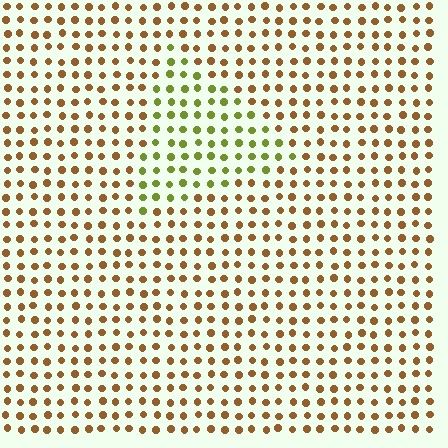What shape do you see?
I see a triangle.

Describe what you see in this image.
The image is filled with small brown elements in a uniform arrangement. A triangle-shaped region is visible where the elements are tinted to a slightly different hue, forming a subtle color boundary.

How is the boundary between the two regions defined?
The boundary is defined purely by a slight shift in hue (about 51 degrees). Spacing, size, and orientation are identical on both sides.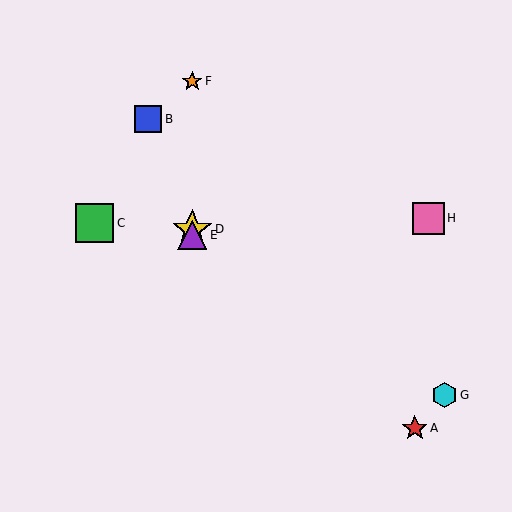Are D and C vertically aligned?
No, D is at x≈192 and C is at x≈95.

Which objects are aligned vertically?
Objects D, E, F are aligned vertically.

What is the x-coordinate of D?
Object D is at x≈192.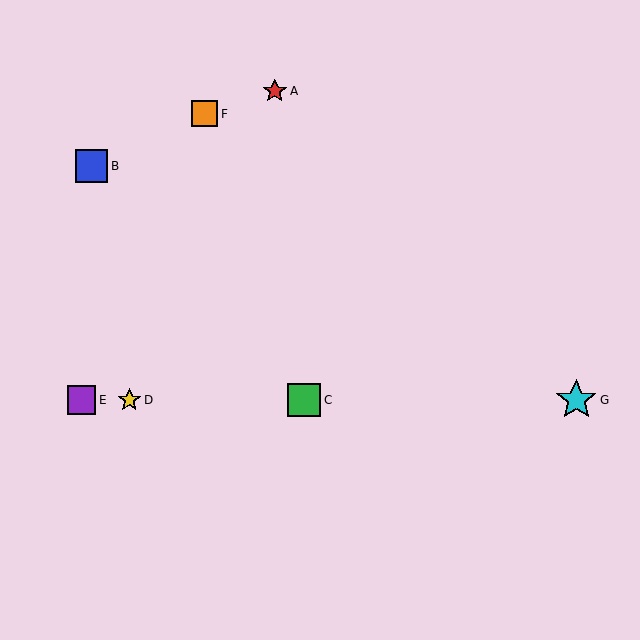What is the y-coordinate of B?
Object B is at y≈166.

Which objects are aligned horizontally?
Objects C, D, E, G are aligned horizontally.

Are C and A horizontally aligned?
No, C is at y≈400 and A is at y≈91.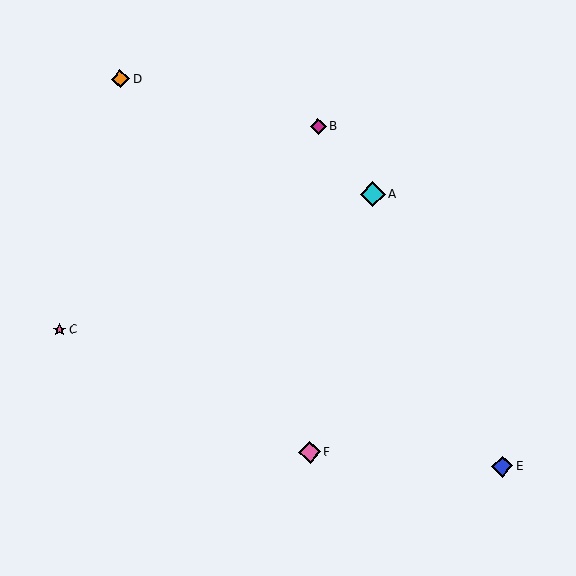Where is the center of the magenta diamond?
The center of the magenta diamond is at (318, 127).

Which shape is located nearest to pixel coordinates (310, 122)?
The magenta diamond (labeled B) at (318, 127) is nearest to that location.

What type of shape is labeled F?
Shape F is a pink diamond.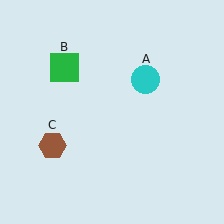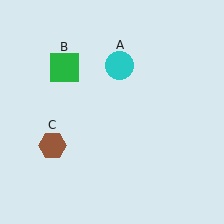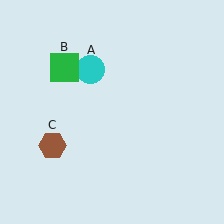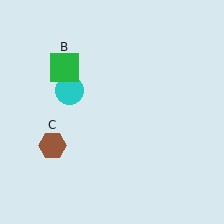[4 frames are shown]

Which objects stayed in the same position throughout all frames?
Green square (object B) and brown hexagon (object C) remained stationary.